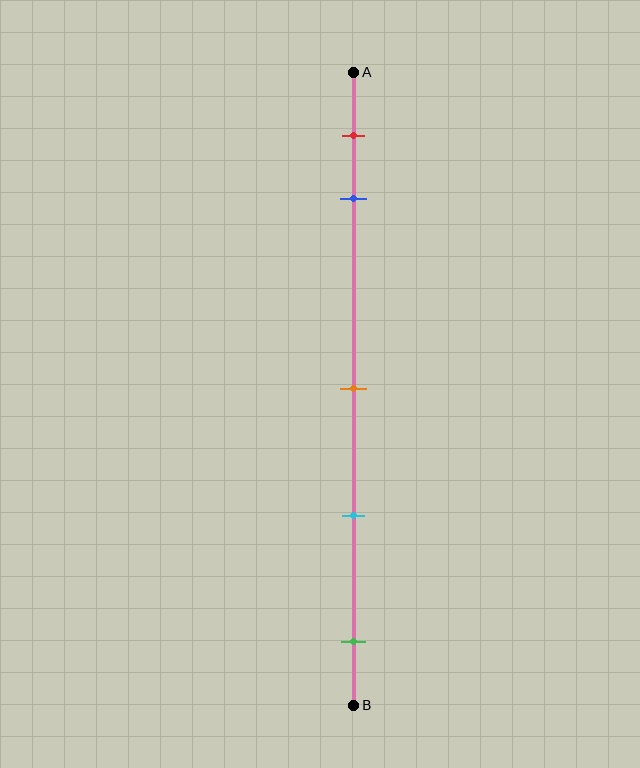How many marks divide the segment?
There are 5 marks dividing the segment.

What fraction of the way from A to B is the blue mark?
The blue mark is approximately 20% (0.2) of the way from A to B.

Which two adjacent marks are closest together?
The red and blue marks are the closest adjacent pair.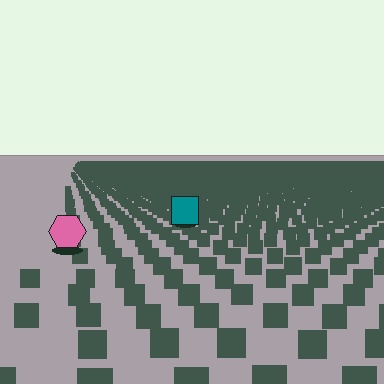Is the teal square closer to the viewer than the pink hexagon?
No. The pink hexagon is closer — you can tell from the texture gradient: the ground texture is coarser near it.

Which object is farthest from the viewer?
The teal square is farthest from the viewer. It appears smaller and the ground texture around it is denser.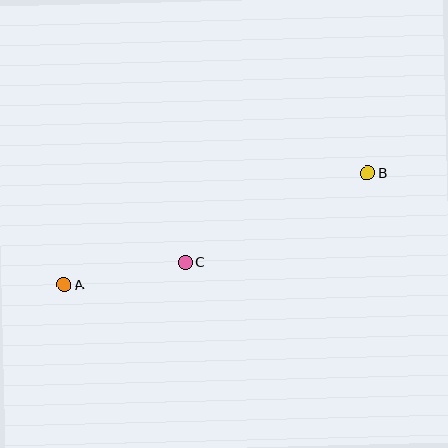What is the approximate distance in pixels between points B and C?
The distance between B and C is approximately 202 pixels.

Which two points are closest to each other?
Points A and C are closest to each other.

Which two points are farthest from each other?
Points A and B are farthest from each other.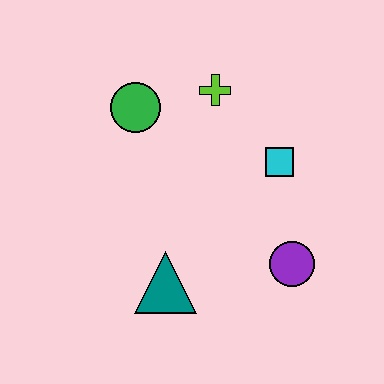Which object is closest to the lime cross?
The green circle is closest to the lime cross.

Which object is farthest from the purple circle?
The green circle is farthest from the purple circle.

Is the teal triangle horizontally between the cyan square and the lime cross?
No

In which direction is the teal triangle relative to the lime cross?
The teal triangle is below the lime cross.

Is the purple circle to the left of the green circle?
No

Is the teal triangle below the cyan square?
Yes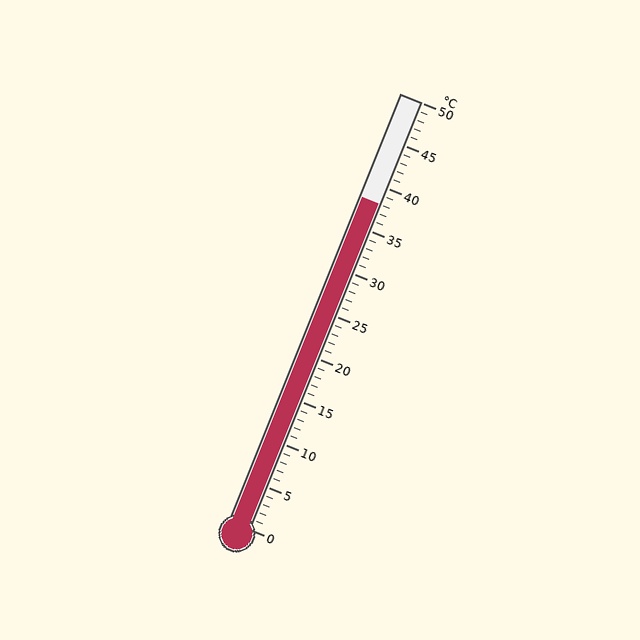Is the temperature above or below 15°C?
The temperature is above 15°C.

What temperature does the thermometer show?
The thermometer shows approximately 38°C.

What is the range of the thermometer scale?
The thermometer scale ranges from 0°C to 50°C.